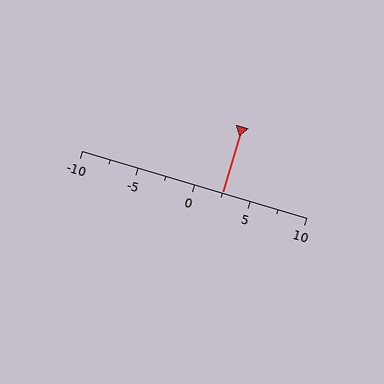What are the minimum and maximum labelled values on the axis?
The axis runs from -10 to 10.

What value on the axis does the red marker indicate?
The marker indicates approximately 2.5.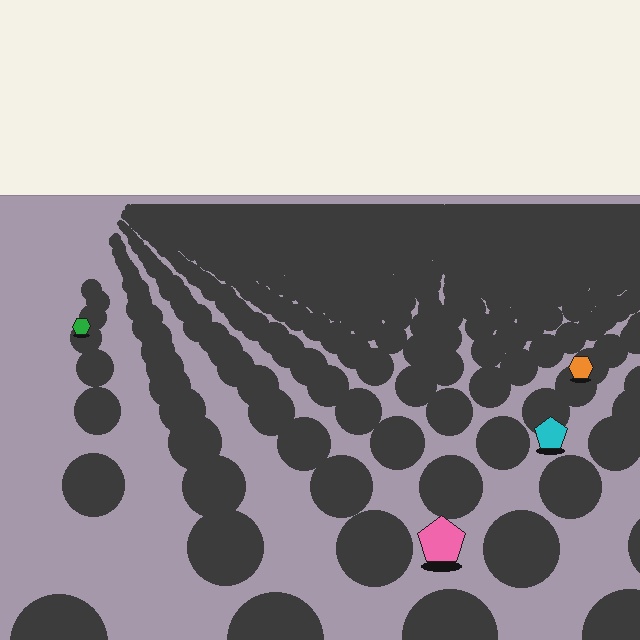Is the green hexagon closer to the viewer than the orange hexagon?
No. The orange hexagon is closer — you can tell from the texture gradient: the ground texture is coarser near it.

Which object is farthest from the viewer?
The green hexagon is farthest from the viewer. It appears smaller and the ground texture around it is denser.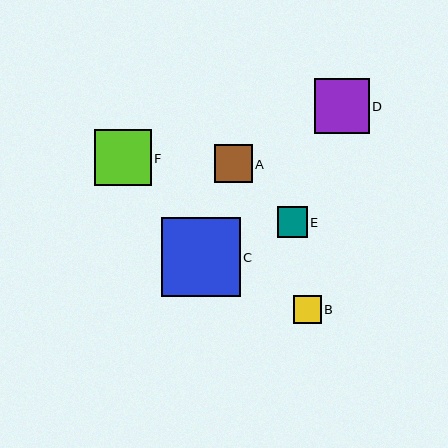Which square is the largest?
Square C is the largest with a size of approximately 79 pixels.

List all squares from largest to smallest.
From largest to smallest: C, F, D, A, E, B.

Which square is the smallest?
Square B is the smallest with a size of approximately 27 pixels.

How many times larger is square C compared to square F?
Square C is approximately 1.4 times the size of square F.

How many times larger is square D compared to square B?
Square D is approximately 2.0 times the size of square B.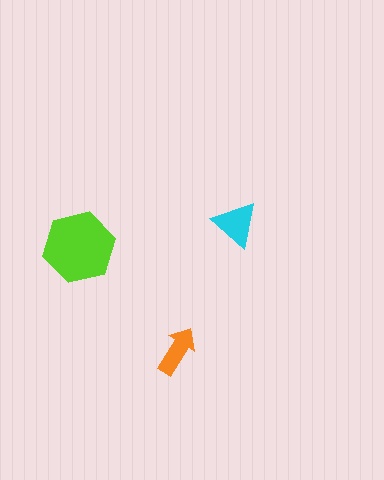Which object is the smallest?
The orange arrow.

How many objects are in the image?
There are 3 objects in the image.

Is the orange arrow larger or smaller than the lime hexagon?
Smaller.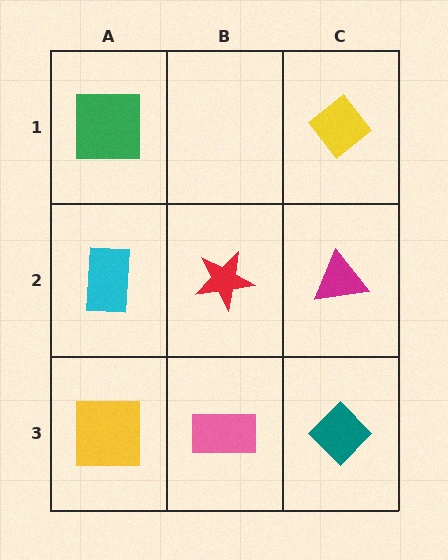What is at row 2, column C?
A magenta triangle.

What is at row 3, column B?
A pink rectangle.